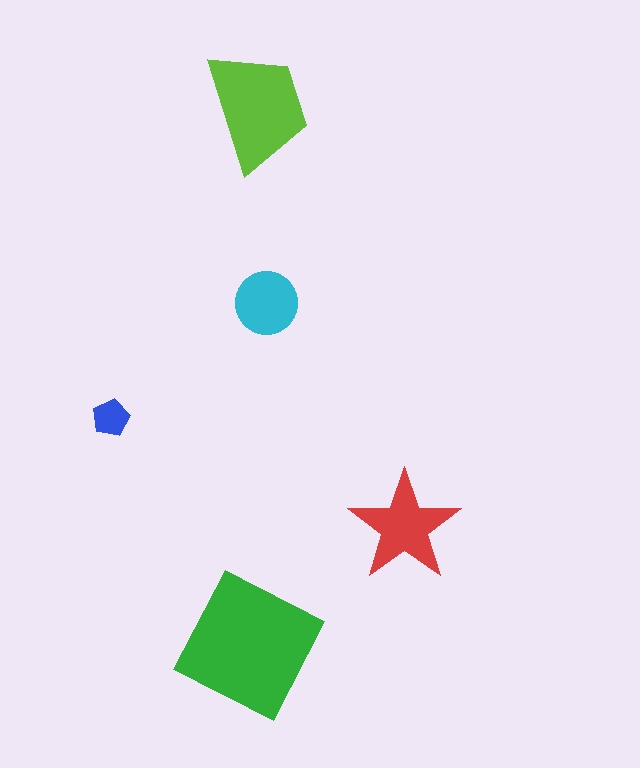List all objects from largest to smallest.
The green square, the lime trapezoid, the red star, the cyan circle, the blue pentagon.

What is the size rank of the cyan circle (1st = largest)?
4th.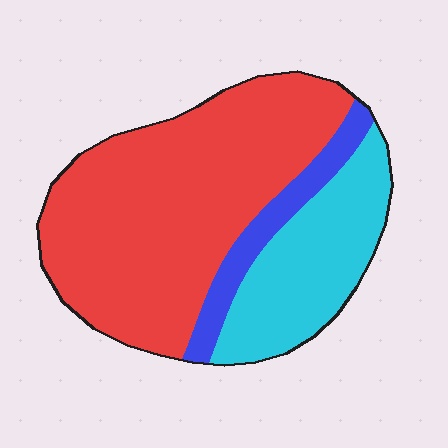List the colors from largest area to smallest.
From largest to smallest: red, cyan, blue.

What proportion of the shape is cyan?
Cyan covers about 25% of the shape.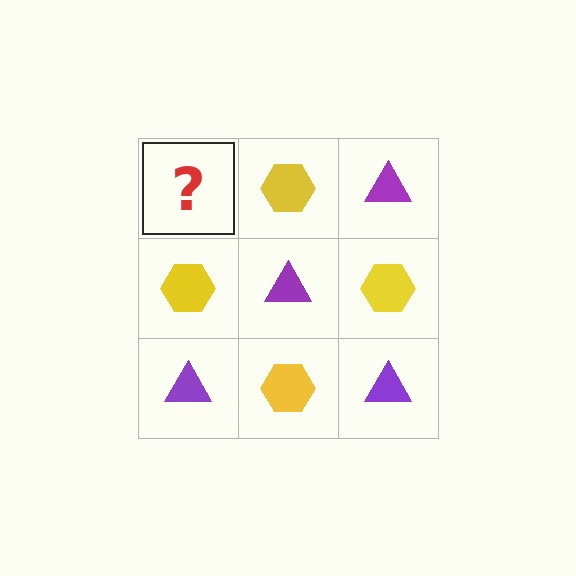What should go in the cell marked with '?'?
The missing cell should contain a purple triangle.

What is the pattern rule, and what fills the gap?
The rule is that it alternates purple triangle and yellow hexagon in a checkerboard pattern. The gap should be filled with a purple triangle.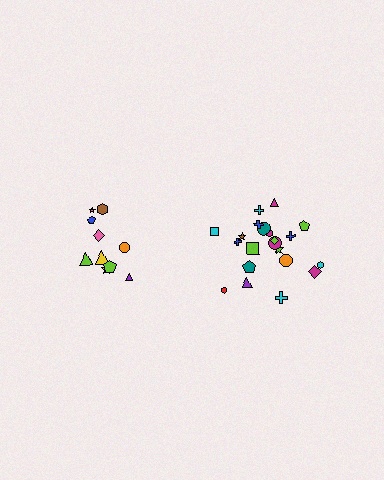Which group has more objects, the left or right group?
The right group.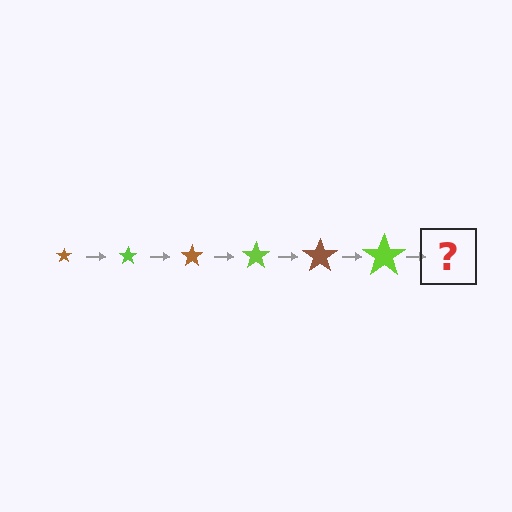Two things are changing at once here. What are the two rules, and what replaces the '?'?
The two rules are that the star grows larger each step and the color cycles through brown and lime. The '?' should be a brown star, larger than the previous one.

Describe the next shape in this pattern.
It should be a brown star, larger than the previous one.